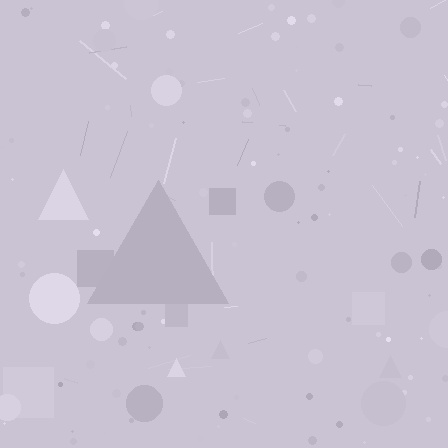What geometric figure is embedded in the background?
A triangle is embedded in the background.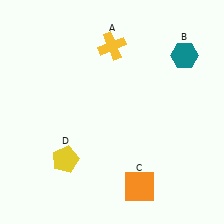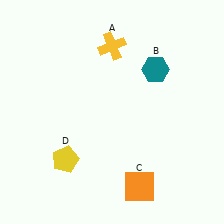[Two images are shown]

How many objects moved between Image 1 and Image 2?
1 object moved between the two images.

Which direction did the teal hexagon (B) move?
The teal hexagon (B) moved left.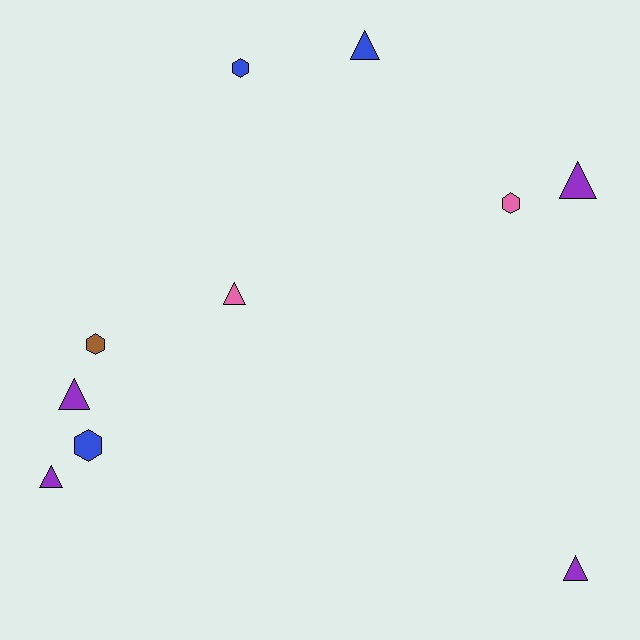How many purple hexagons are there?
There are no purple hexagons.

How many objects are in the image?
There are 10 objects.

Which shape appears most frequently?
Triangle, with 6 objects.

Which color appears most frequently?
Purple, with 4 objects.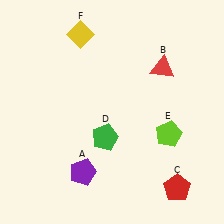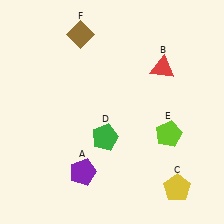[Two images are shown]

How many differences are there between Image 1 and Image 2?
There are 2 differences between the two images.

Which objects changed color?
C changed from red to yellow. F changed from yellow to brown.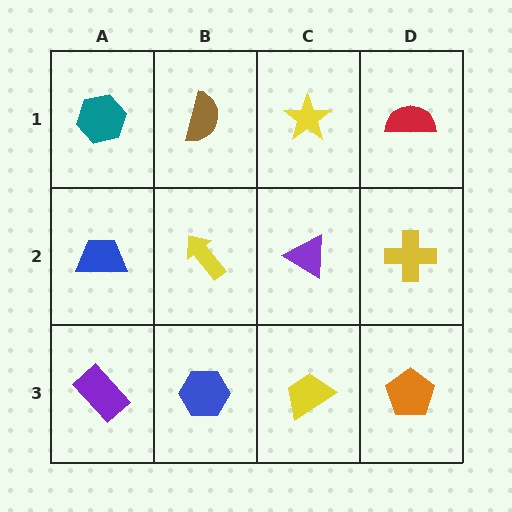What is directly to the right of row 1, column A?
A brown semicircle.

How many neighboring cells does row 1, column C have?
3.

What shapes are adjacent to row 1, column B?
A yellow arrow (row 2, column B), a teal hexagon (row 1, column A), a yellow star (row 1, column C).